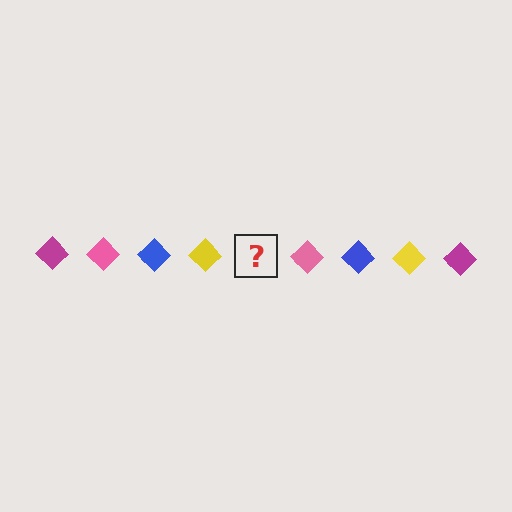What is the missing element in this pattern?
The missing element is a magenta diamond.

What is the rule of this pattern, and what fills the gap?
The rule is that the pattern cycles through magenta, pink, blue, yellow diamonds. The gap should be filled with a magenta diamond.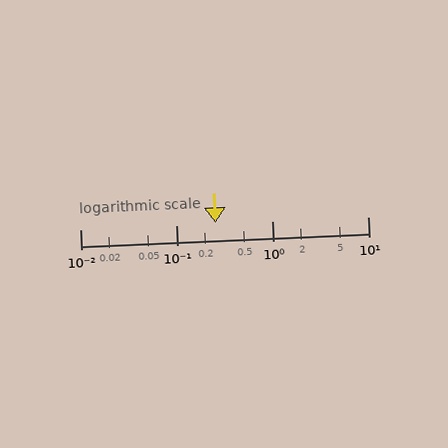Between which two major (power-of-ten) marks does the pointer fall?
The pointer is between 0.1 and 1.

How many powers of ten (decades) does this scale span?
The scale spans 3 decades, from 0.01 to 10.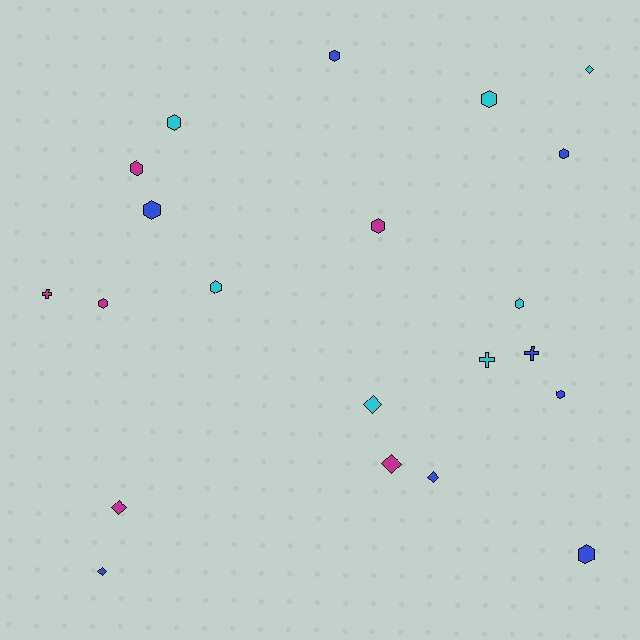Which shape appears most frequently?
Hexagon, with 12 objects.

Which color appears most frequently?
Blue, with 8 objects.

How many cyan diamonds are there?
There are 2 cyan diamonds.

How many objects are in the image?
There are 21 objects.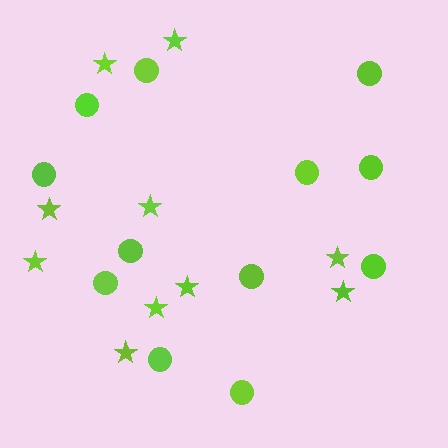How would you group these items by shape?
There are 2 groups: one group of stars (10) and one group of circles (12).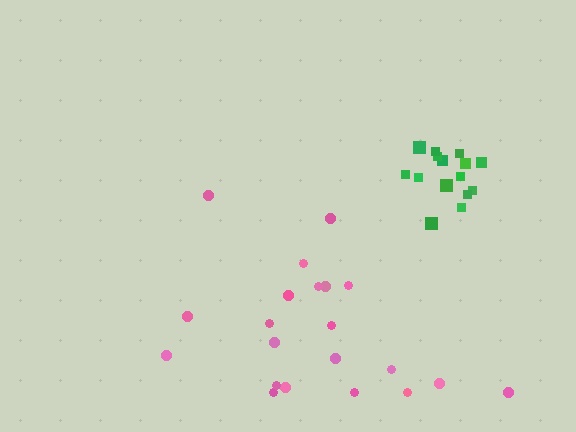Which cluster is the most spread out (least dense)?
Pink.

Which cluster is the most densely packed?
Green.